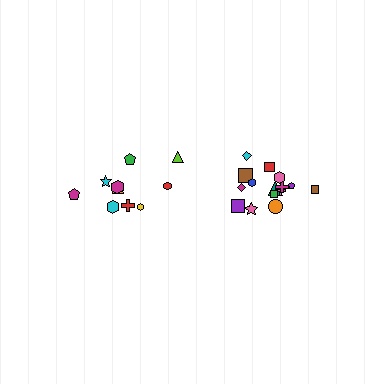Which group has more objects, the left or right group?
The right group.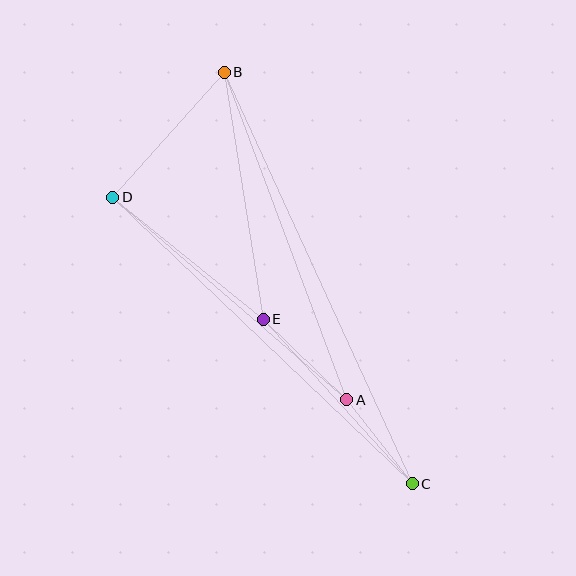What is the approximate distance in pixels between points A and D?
The distance between A and D is approximately 309 pixels.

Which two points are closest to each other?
Points A and C are closest to each other.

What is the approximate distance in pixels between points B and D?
The distance between B and D is approximately 167 pixels.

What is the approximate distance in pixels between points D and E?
The distance between D and E is approximately 193 pixels.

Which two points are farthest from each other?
Points B and C are farthest from each other.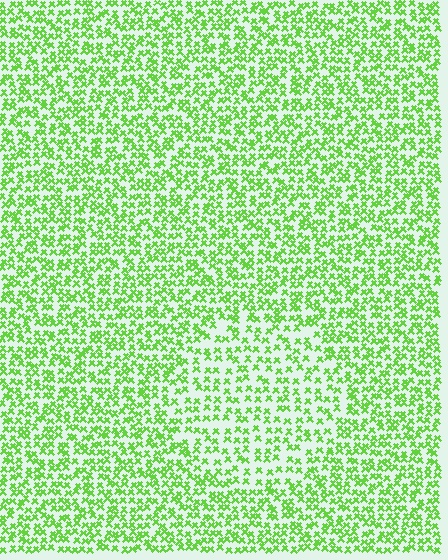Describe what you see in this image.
The image contains small lime elements arranged at two different densities. A circle-shaped region is visible where the elements are less densely packed than the surrounding area.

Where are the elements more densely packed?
The elements are more densely packed outside the circle boundary.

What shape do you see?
I see a circle.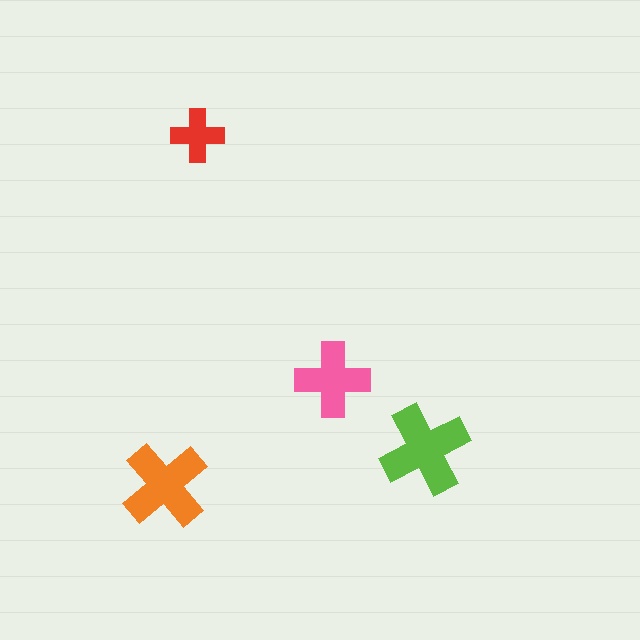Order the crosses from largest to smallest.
the lime one, the orange one, the pink one, the red one.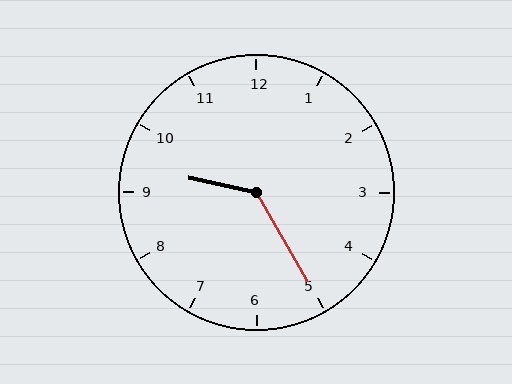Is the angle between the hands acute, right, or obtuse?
It is obtuse.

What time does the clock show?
9:25.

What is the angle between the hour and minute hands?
Approximately 132 degrees.